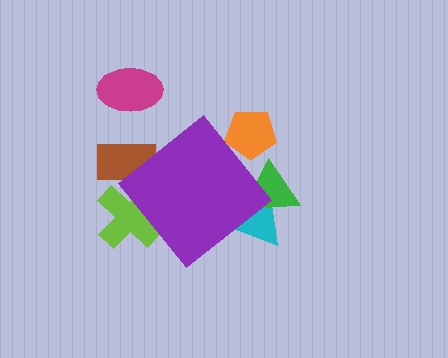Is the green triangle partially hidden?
Yes, the green triangle is partially hidden behind the purple diamond.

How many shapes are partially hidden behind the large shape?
5 shapes are partially hidden.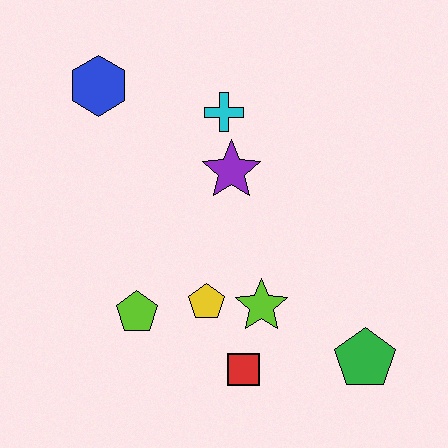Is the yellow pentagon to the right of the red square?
No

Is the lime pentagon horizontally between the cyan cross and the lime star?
No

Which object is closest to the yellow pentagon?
The lime star is closest to the yellow pentagon.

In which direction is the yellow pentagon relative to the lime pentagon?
The yellow pentagon is to the right of the lime pentagon.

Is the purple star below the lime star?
No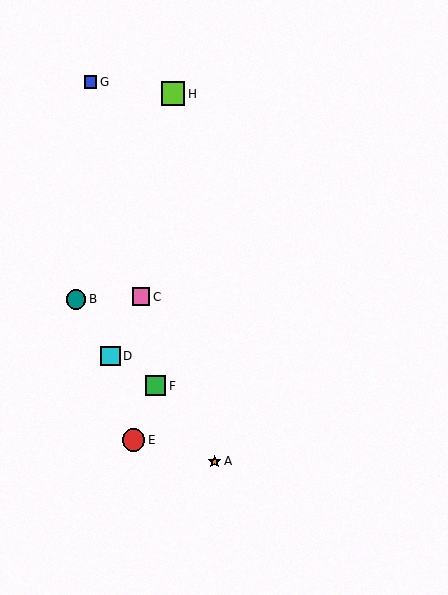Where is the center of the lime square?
The center of the lime square is at (173, 94).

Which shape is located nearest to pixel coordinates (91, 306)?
The teal circle (labeled B) at (76, 299) is nearest to that location.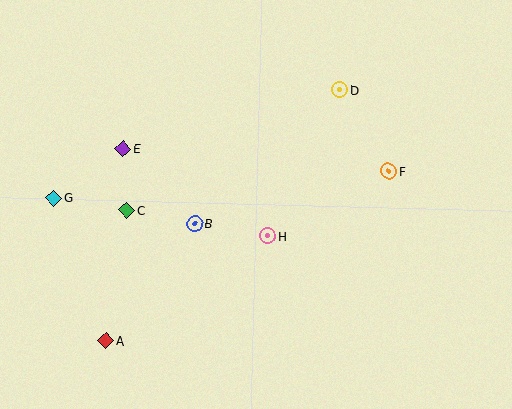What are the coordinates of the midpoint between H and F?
The midpoint between H and F is at (328, 204).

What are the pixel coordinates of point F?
Point F is at (389, 171).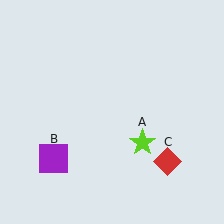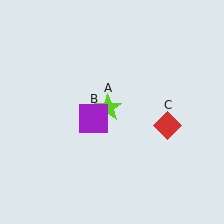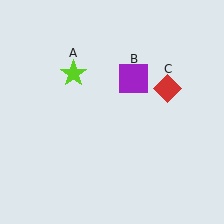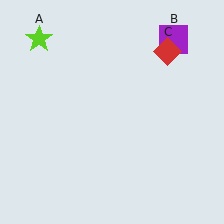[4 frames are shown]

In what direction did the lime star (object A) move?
The lime star (object A) moved up and to the left.